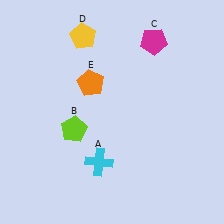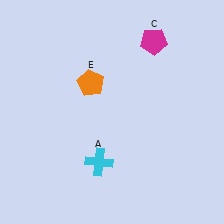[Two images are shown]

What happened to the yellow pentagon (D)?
The yellow pentagon (D) was removed in Image 2. It was in the top-left area of Image 1.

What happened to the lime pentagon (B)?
The lime pentagon (B) was removed in Image 2. It was in the bottom-left area of Image 1.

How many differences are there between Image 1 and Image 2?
There are 2 differences between the two images.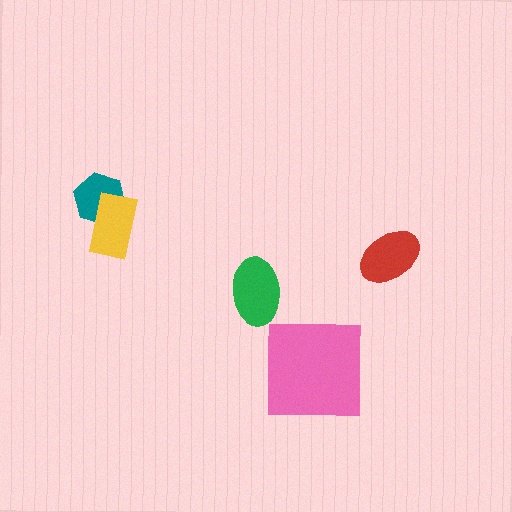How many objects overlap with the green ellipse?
0 objects overlap with the green ellipse.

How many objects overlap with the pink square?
0 objects overlap with the pink square.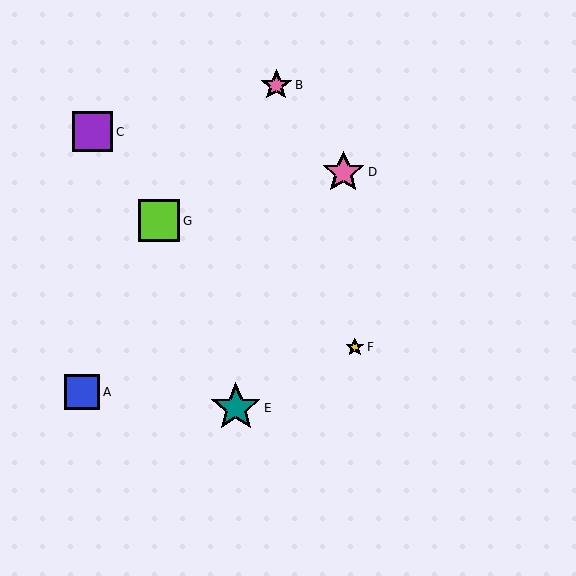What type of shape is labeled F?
Shape F is a yellow star.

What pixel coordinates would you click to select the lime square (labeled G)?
Click at (159, 221) to select the lime square G.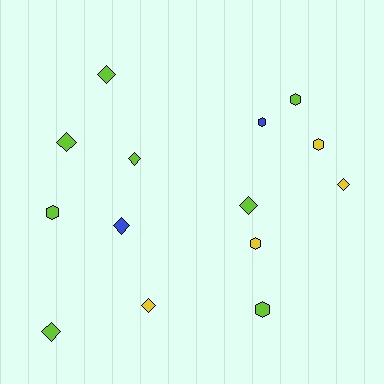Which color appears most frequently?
Lime, with 8 objects.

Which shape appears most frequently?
Diamond, with 8 objects.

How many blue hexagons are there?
There is 1 blue hexagon.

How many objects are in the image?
There are 14 objects.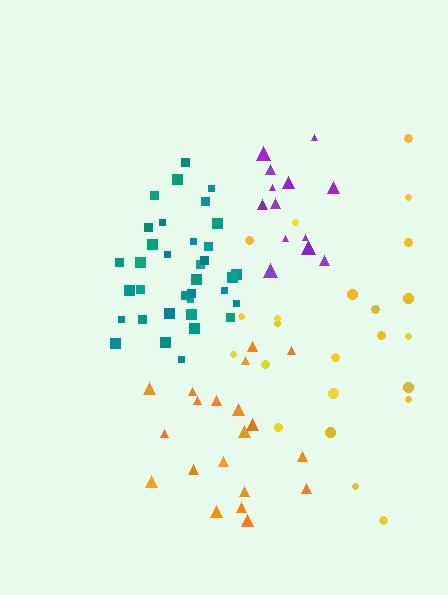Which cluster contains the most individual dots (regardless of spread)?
Teal (35).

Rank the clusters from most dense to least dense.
teal, orange, purple, yellow.